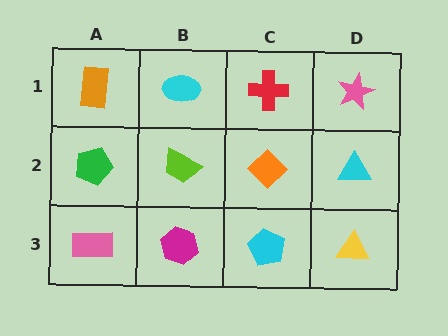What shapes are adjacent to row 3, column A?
A green pentagon (row 2, column A), a magenta hexagon (row 3, column B).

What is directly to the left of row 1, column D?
A red cross.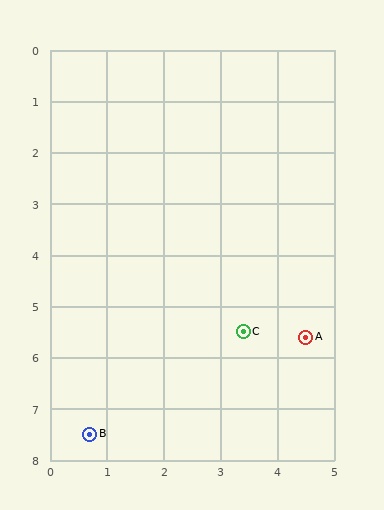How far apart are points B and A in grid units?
Points B and A are about 4.2 grid units apart.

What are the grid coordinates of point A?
Point A is at approximately (4.5, 5.6).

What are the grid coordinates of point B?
Point B is at approximately (0.7, 7.5).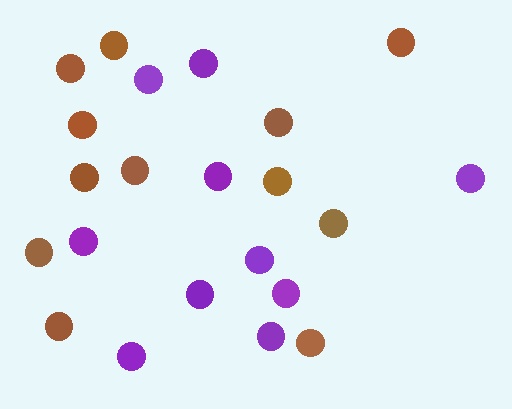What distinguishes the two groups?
There are 2 groups: one group of purple circles (10) and one group of brown circles (12).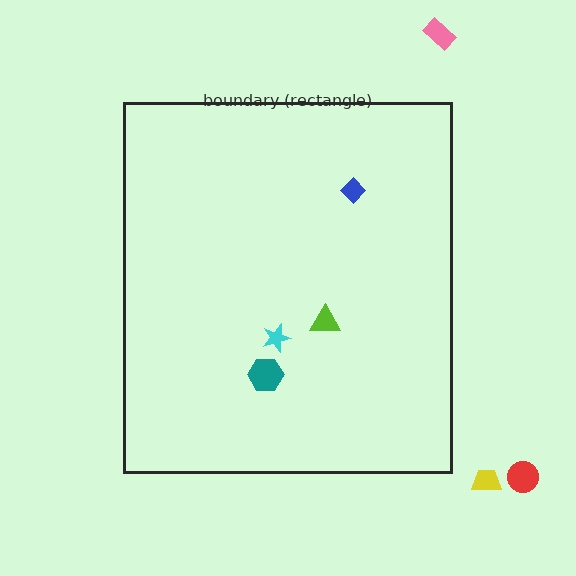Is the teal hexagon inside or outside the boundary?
Inside.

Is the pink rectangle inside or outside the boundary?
Outside.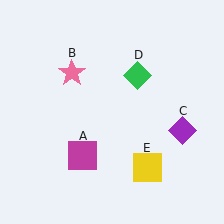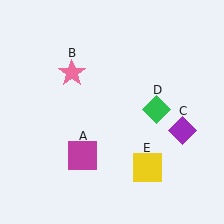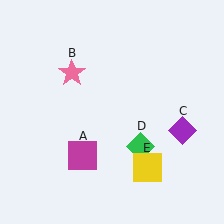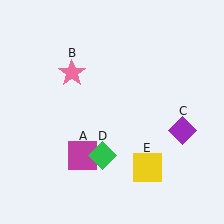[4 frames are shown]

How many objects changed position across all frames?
1 object changed position: green diamond (object D).